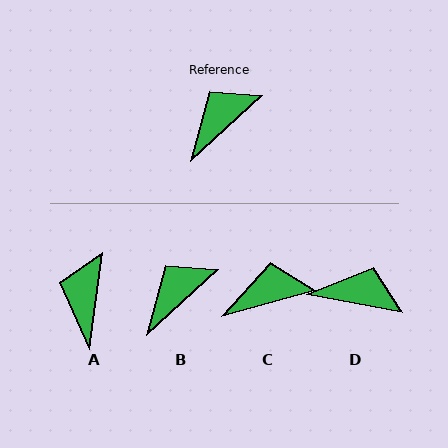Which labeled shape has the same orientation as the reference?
B.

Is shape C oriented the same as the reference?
No, it is off by about 28 degrees.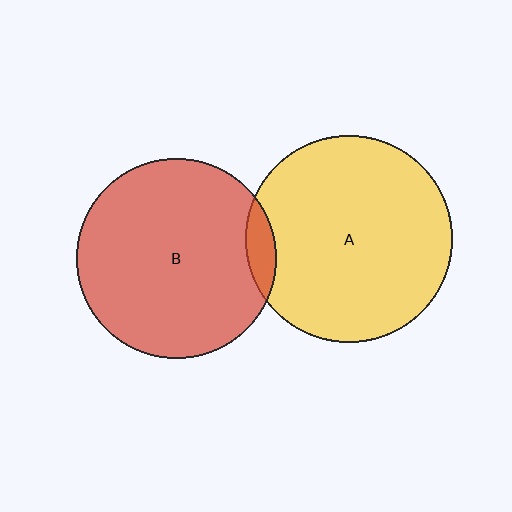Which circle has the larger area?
Circle A (yellow).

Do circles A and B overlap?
Yes.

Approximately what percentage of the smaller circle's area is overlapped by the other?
Approximately 5%.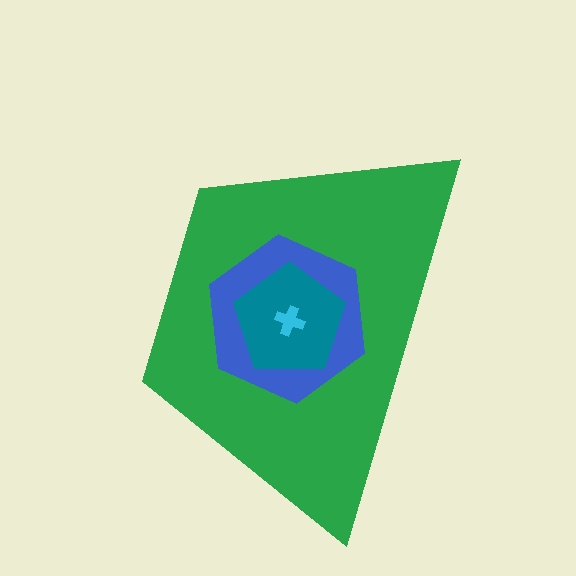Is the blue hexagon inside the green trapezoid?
Yes.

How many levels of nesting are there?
4.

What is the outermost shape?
The green trapezoid.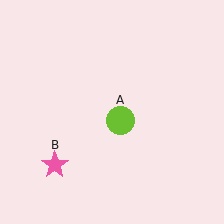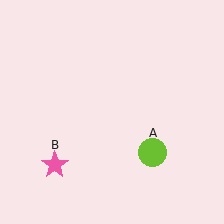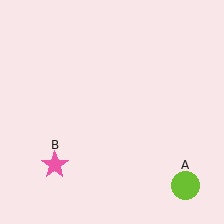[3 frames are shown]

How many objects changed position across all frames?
1 object changed position: lime circle (object A).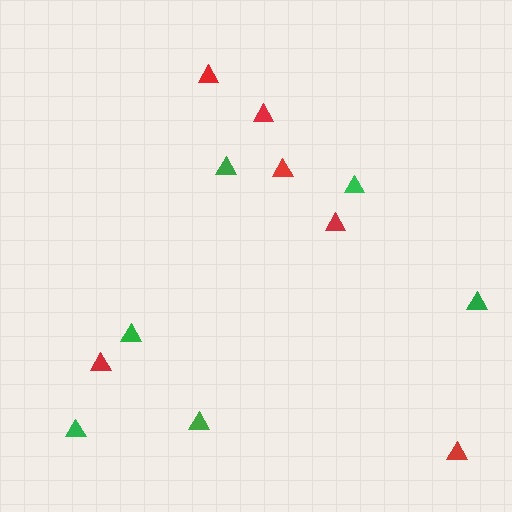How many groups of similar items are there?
There are 2 groups: one group of green triangles (6) and one group of red triangles (6).